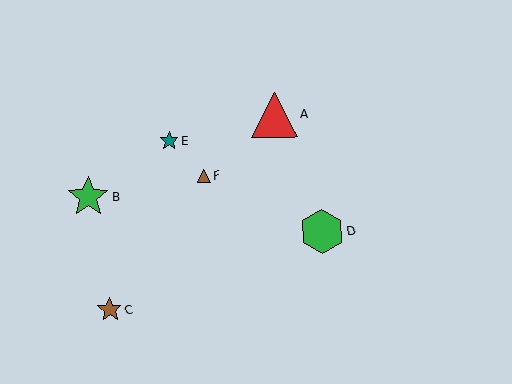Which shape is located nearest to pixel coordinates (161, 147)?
The teal star (labeled E) at (169, 141) is nearest to that location.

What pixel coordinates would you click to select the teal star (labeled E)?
Click at (169, 141) to select the teal star E.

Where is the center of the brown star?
The center of the brown star is at (110, 309).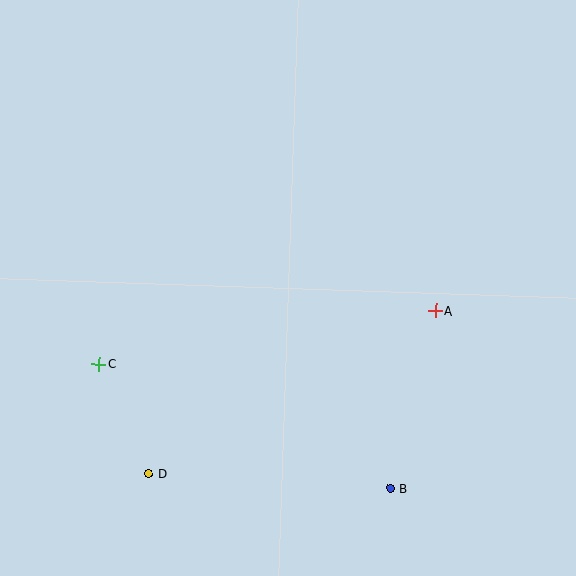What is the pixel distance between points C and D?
The distance between C and D is 120 pixels.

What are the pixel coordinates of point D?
Point D is at (149, 474).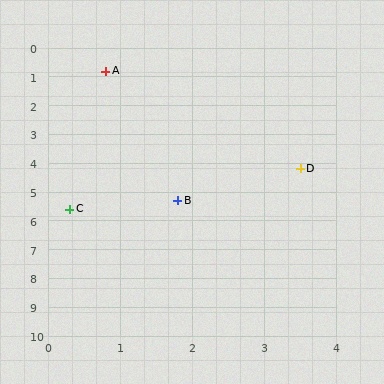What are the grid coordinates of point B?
Point B is at approximately (1.8, 5.3).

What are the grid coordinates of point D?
Point D is at approximately (3.5, 4.2).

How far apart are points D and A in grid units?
Points D and A are about 4.3 grid units apart.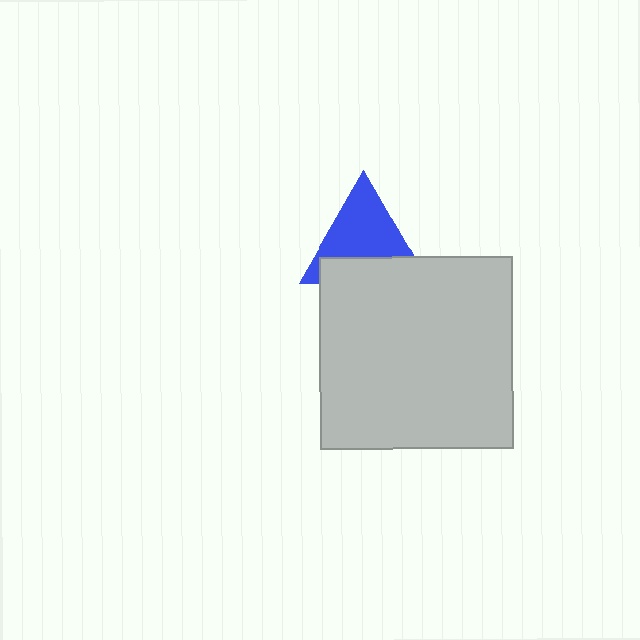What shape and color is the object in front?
The object in front is a light gray square.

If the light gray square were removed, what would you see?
You would see the complete blue triangle.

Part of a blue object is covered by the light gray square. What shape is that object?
It is a triangle.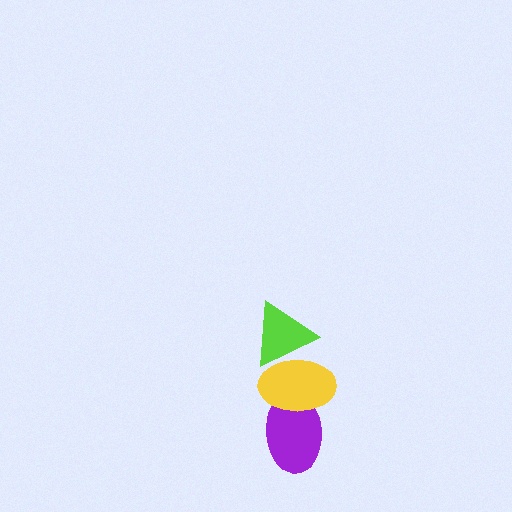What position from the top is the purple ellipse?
The purple ellipse is 3rd from the top.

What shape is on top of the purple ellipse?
The yellow ellipse is on top of the purple ellipse.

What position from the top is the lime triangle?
The lime triangle is 1st from the top.